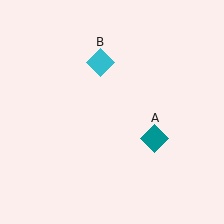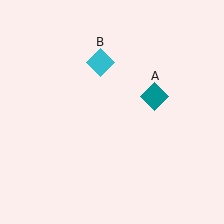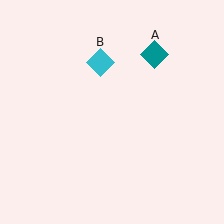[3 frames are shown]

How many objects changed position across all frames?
1 object changed position: teal diamond (object A).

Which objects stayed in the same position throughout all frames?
Cyan diamond (object B) remained stationary.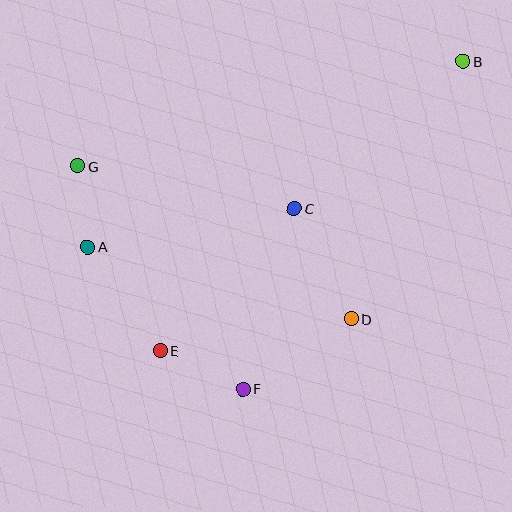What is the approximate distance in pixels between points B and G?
The distance between B and G is approximately 399 pixels.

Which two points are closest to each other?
Points A and G are closest to each other.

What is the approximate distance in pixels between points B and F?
The distance between B and F is approximately 395 pixels.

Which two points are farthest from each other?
Points B and E are farthest from each other.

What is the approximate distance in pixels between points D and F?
The distance between D and F is approximately 129 pixels.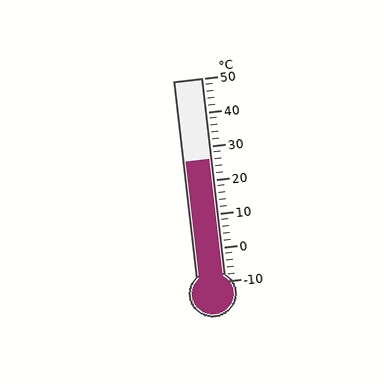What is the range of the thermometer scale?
The thermometer scale ranges from -10°C to 50°C.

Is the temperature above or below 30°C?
The temperature is below 30°C.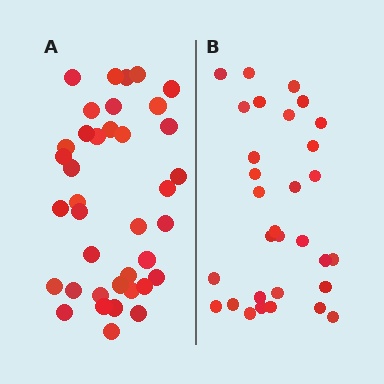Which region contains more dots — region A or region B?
Region A (the left region) has more dots.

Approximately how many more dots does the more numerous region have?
Region A has roughly 8 or so more dots than region B.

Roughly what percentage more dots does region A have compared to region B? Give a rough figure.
About 25% more.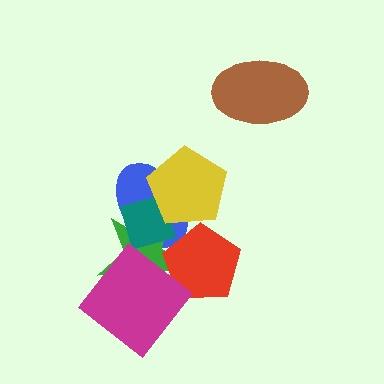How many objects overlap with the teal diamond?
3 objects overlap with the teal diamond.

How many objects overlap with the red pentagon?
2 objects overlap with the red pentagon.